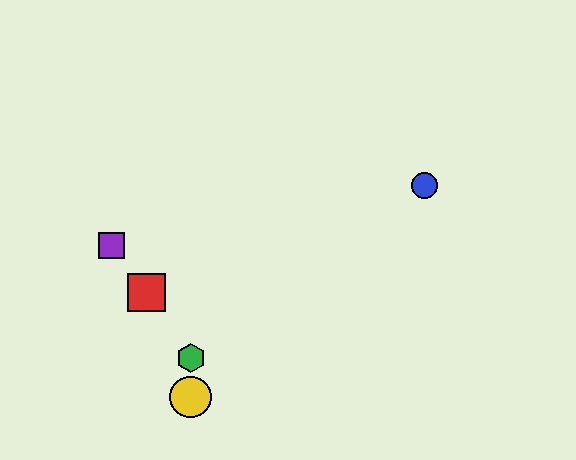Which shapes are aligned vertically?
The green hexagon, the yellow circle are aligned vertically.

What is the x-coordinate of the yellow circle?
The yellow circle is at x≈191.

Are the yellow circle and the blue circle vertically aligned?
No, the yellow circle is at x≈191 and the blue circle is at x≈425.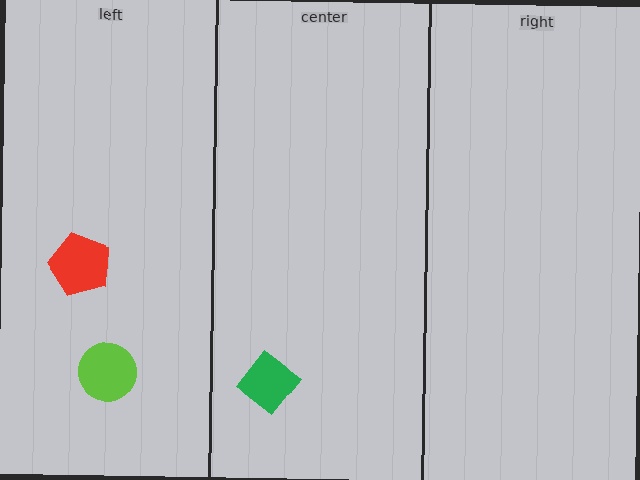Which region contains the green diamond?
The center region.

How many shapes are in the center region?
1.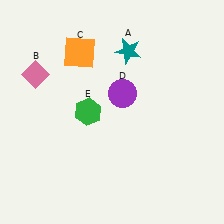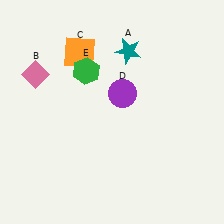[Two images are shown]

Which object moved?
The green hexagon (E) moved up.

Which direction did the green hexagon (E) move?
The green hexagon (E) moved up.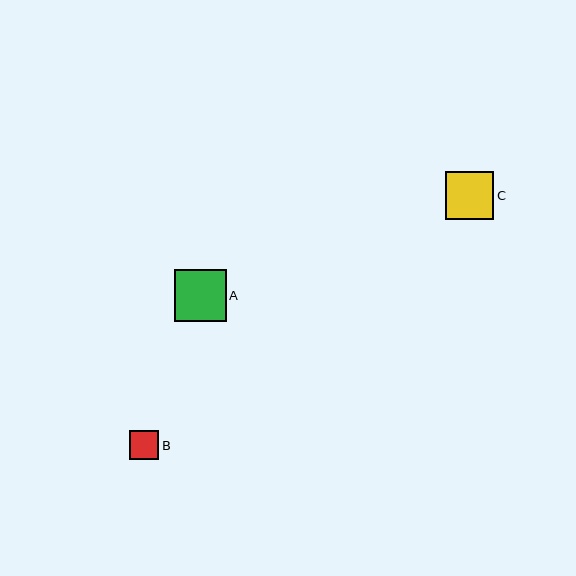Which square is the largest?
Square A is the largest with a size of approximately 52 pixels.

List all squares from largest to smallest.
From largest to smallest: A, C, B.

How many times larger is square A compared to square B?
Square A is approximately 1.8 times the size of square B.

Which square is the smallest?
Square B is the smallest with a size of approximately 29 pixels.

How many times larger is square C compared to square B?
Square C is approximately 1.7 times the size of square B.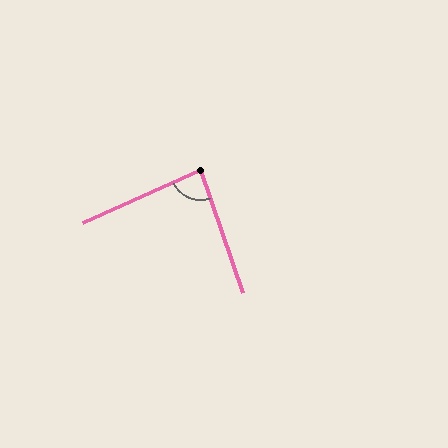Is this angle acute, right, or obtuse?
It is approximately a right angle.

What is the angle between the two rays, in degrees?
Approximately 85 degrees.